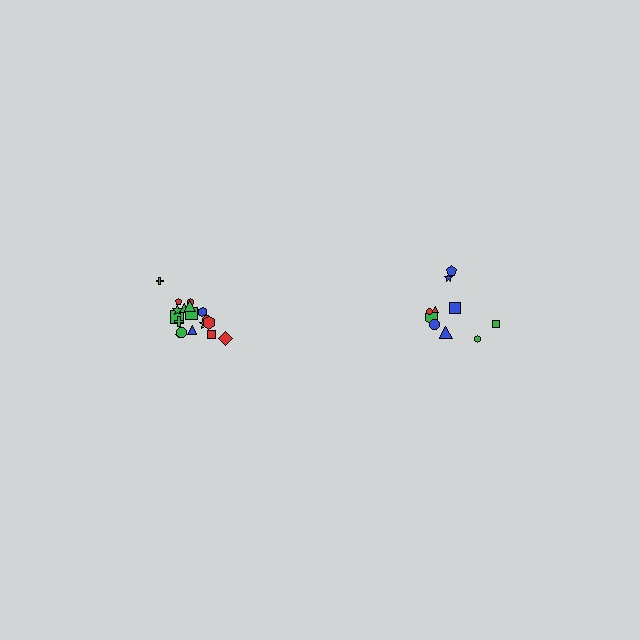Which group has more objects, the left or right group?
The left group.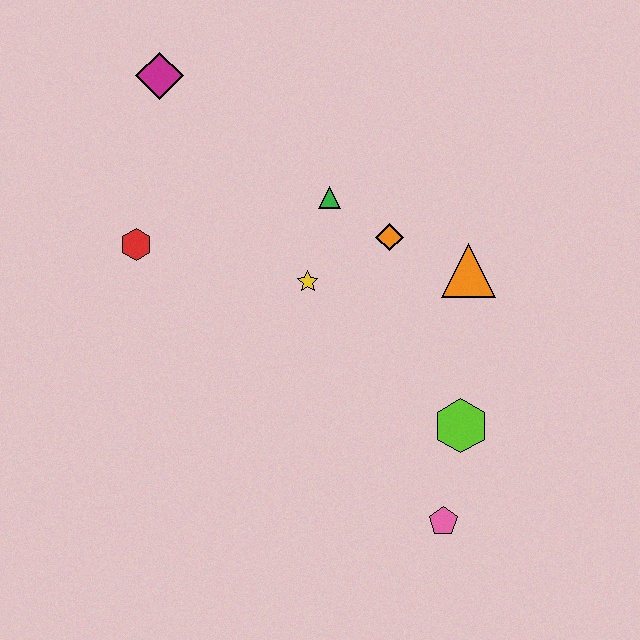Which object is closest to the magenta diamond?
The red hexagon is closest to the magenta diamond.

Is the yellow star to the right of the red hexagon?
Yes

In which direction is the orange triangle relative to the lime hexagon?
The orange triangle is above the lime hexagon.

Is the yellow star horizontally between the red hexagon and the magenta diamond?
No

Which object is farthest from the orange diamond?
The pink pentagon is farthest from the orange diamond.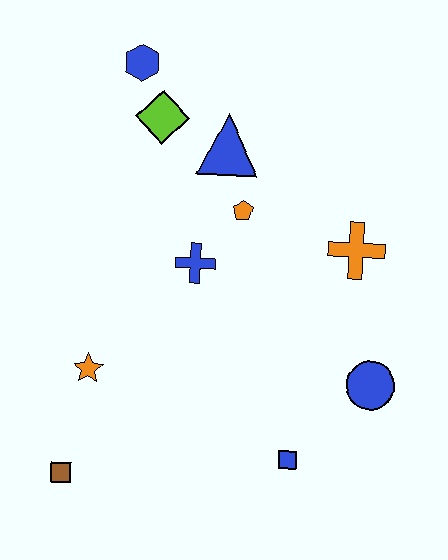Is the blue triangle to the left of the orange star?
No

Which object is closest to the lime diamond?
The blue hexagon is closest to the lime diamond.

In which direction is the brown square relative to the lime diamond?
The brown square is below the lime diamond.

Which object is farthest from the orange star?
The blue hexagon is farthest from the orange star.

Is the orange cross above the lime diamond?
No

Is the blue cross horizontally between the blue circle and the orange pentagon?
No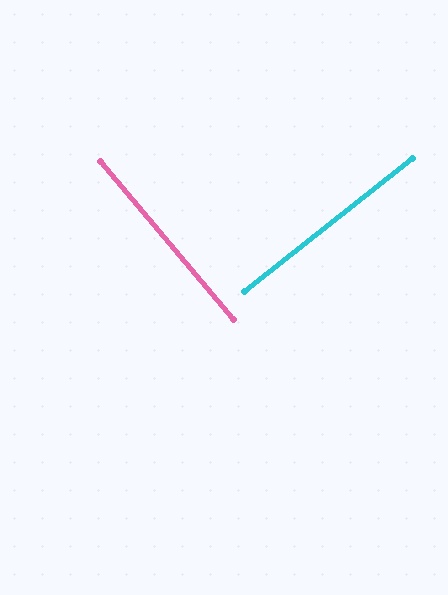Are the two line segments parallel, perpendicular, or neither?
Perpendicular — they meet at approximately 88°.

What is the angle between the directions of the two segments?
Approximately 88 degrees.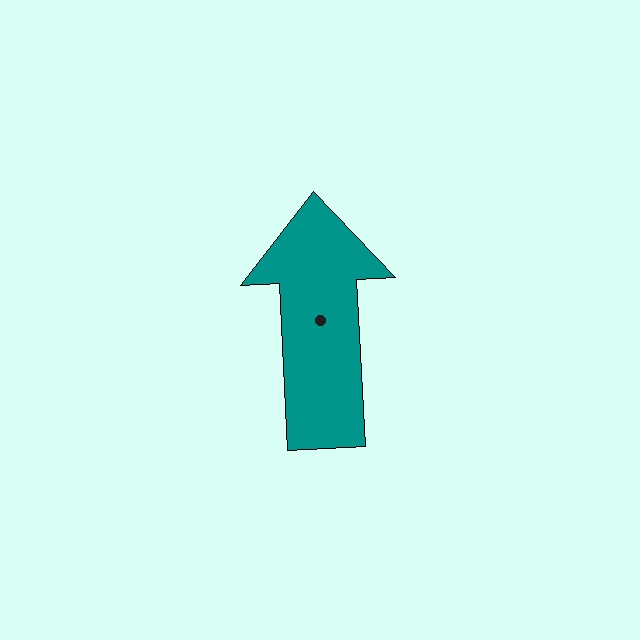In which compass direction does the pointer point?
North.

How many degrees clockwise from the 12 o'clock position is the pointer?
Approximately 357 degrees.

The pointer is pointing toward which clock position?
Roughly 12 o'clock.